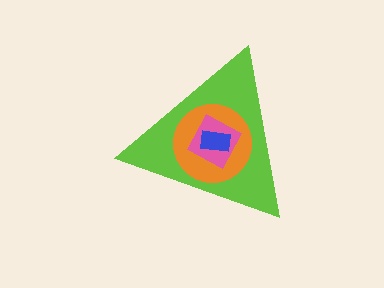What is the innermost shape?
The blue rectangle.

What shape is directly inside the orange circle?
The pink diamond.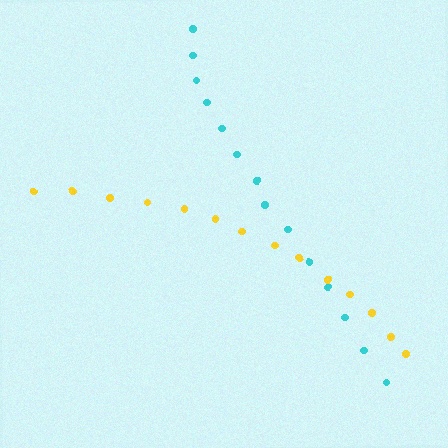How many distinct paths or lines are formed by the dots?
There are 2 distinct paths.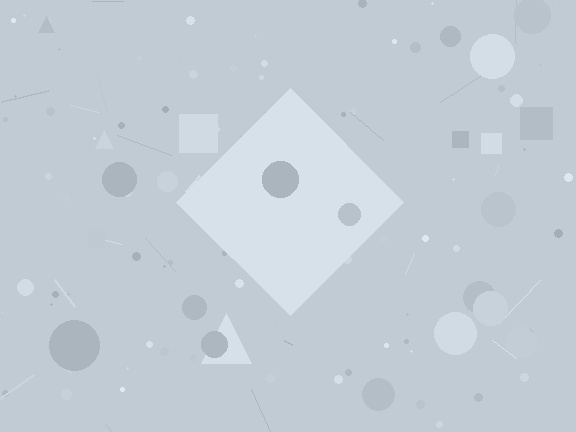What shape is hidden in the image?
A diamond is hidden in the image.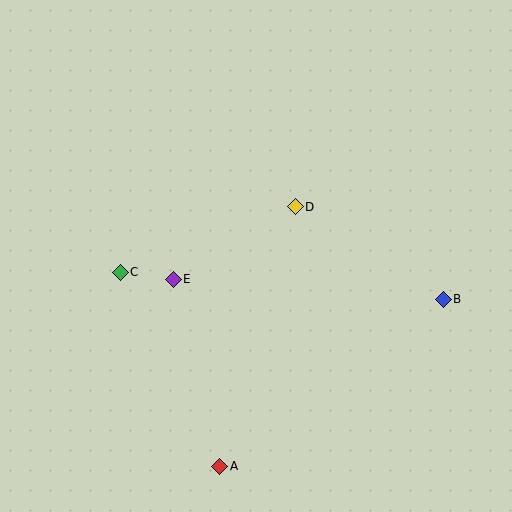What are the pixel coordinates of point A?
Point A is at (220, 466).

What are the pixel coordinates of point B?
Point B is at (443, 299).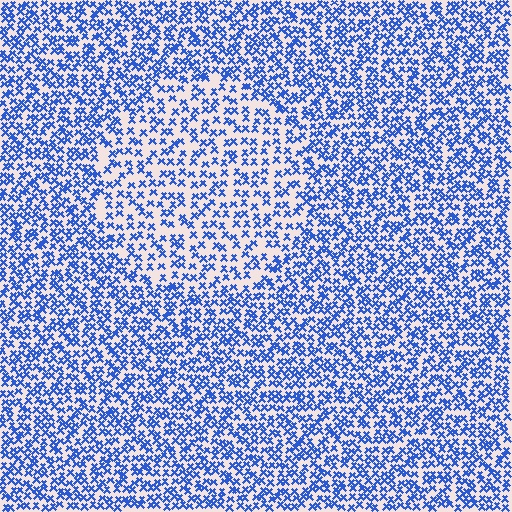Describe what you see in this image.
The image contains small blue elements arranged at two different densities. A circle-shaped region is visible where the elements are less densely packed than the surrounding area.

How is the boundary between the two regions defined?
The boundary is defined by a change in element density (approximately 1.7x ratio). All elements are the same color, size, and shape.